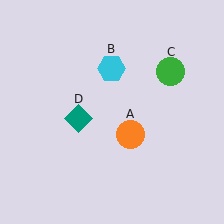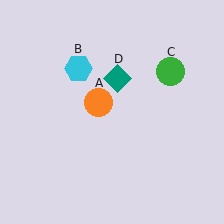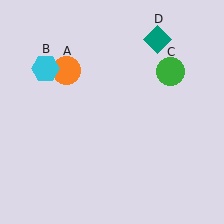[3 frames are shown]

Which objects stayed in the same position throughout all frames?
Green circle (object C) remained stationary.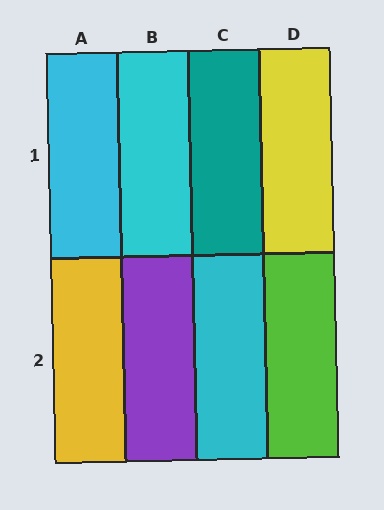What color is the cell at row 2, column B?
Purple.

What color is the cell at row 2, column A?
Yellow.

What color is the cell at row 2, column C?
Cyan.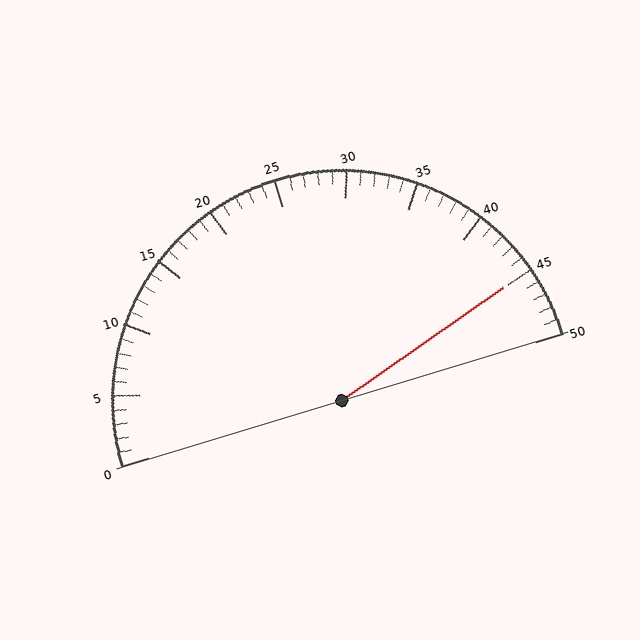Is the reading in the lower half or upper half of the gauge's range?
The reading is in the upper half of the range (0 to 50).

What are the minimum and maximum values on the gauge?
The gauge ranges from 0 to 50.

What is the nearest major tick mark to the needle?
The nearest major tick mark is 45.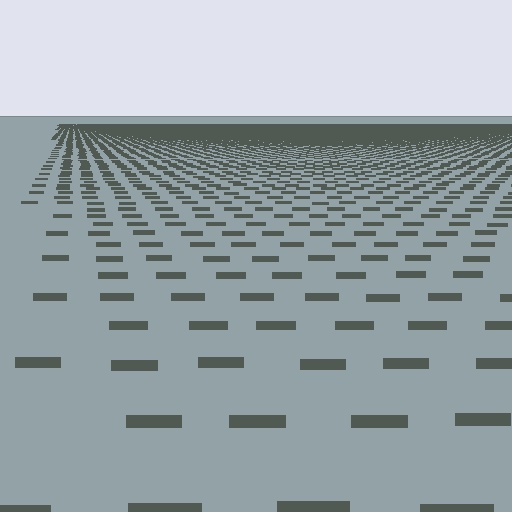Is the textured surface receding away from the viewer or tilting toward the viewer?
The surface is receding away from the viewer. Texture elements get smaller and denser toward the top.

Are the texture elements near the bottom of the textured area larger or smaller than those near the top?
Larger. Near the bottom, elements are closer to the viewer and appear at a bigger on-screen size.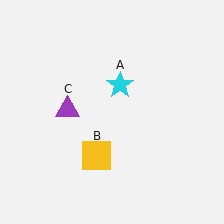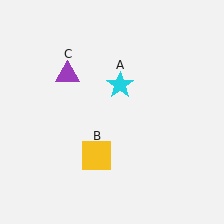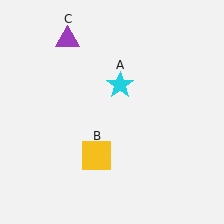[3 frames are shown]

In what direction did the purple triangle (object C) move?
The purple triangle (object C) moved up.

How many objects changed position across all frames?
1 object changed position: purple triangle (object C).